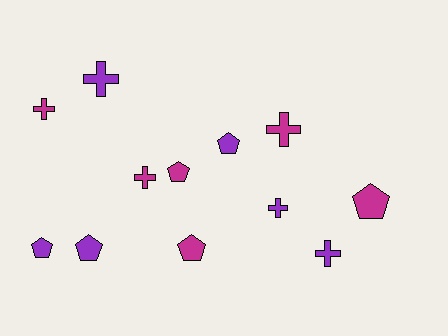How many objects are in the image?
There are 12 objects.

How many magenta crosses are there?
There are 3 magenta crosses.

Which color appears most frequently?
Purple, with 6 objects.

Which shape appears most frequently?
Cross, with 6 objects.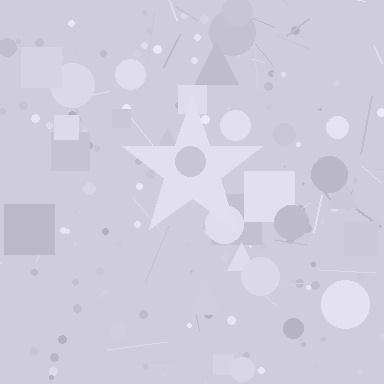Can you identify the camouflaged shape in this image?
The camouflaged shape is a star.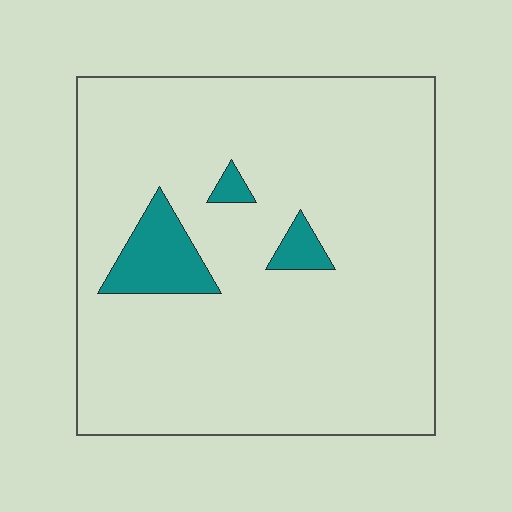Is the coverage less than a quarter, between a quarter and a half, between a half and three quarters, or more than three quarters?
Less than a quarter.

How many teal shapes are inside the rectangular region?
3.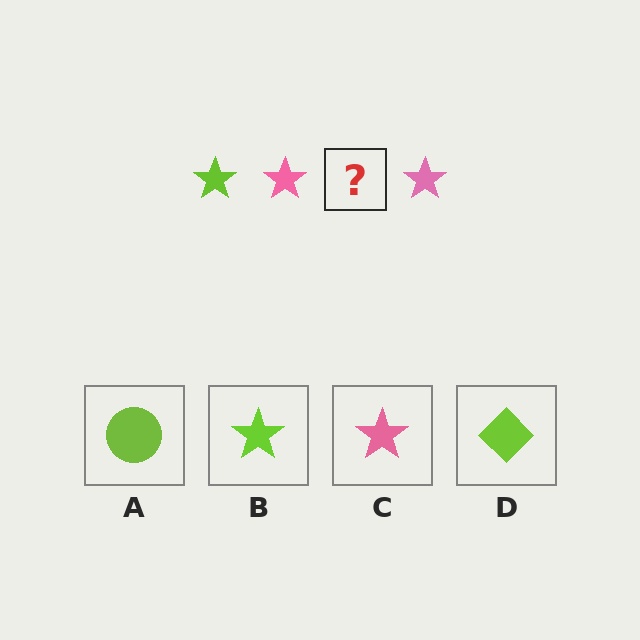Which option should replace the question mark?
Option B.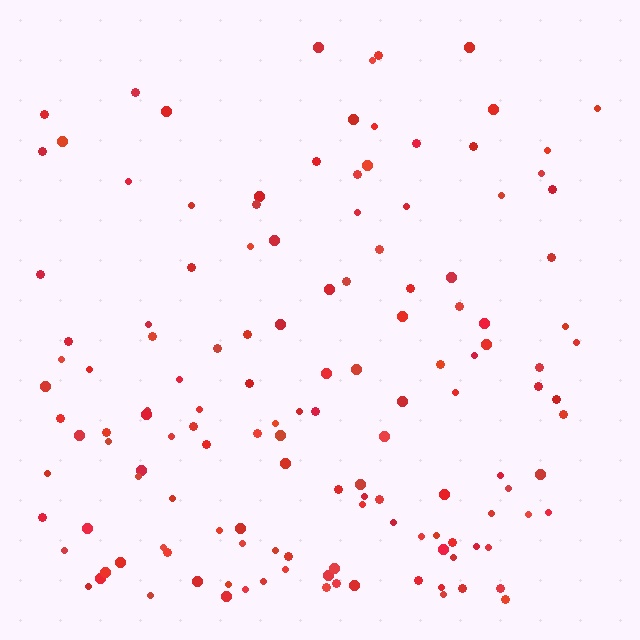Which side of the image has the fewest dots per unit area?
The top.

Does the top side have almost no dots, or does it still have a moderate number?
Still a moderate number, just noticeably fewer than the bottom.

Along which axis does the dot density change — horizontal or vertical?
Vertical.